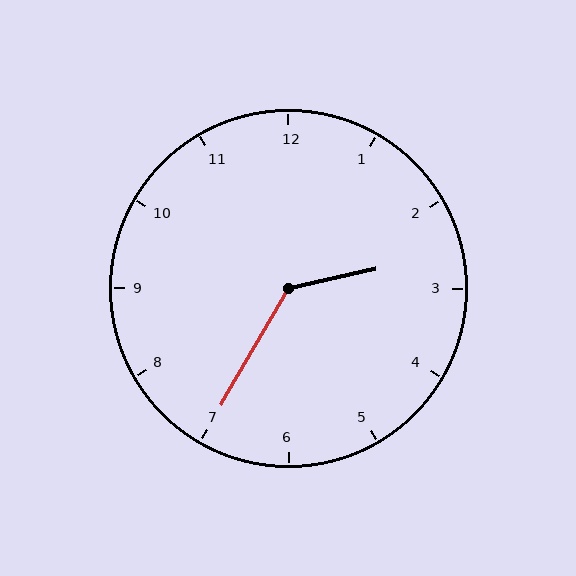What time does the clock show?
2:35.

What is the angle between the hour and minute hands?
Approximately 132 degrees.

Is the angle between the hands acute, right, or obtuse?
It is obtuse.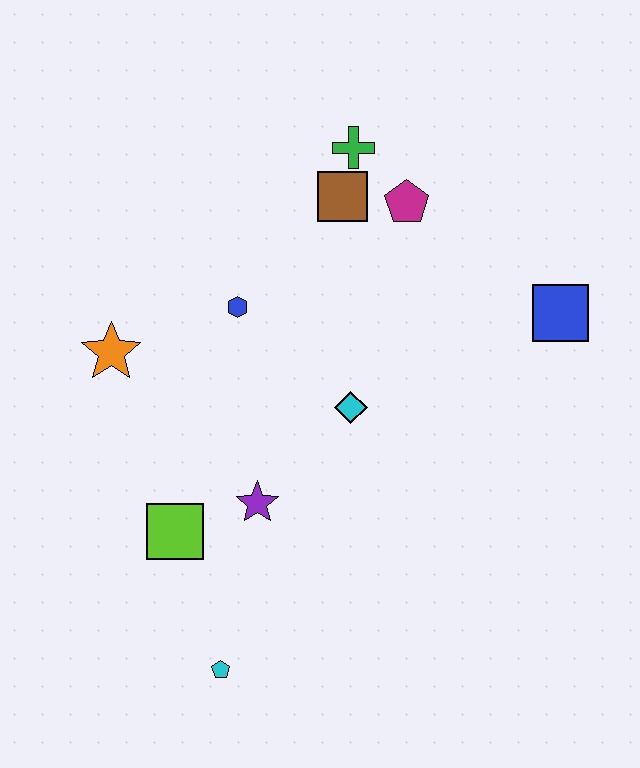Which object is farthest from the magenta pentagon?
The cyan pentagon is farthest from the magenta pentagon.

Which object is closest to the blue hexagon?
The orange star is closest to the blue hexagon.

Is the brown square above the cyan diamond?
Yes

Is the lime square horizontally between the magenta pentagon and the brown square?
No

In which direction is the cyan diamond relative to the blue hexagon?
The cyan diamond is to the right of the blue hexagon.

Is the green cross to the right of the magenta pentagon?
No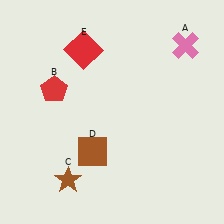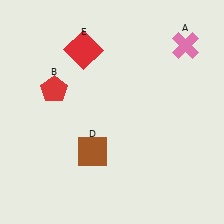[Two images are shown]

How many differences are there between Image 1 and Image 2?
There is 1 difference between the two images.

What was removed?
The brown star (C) was removed in Image 2.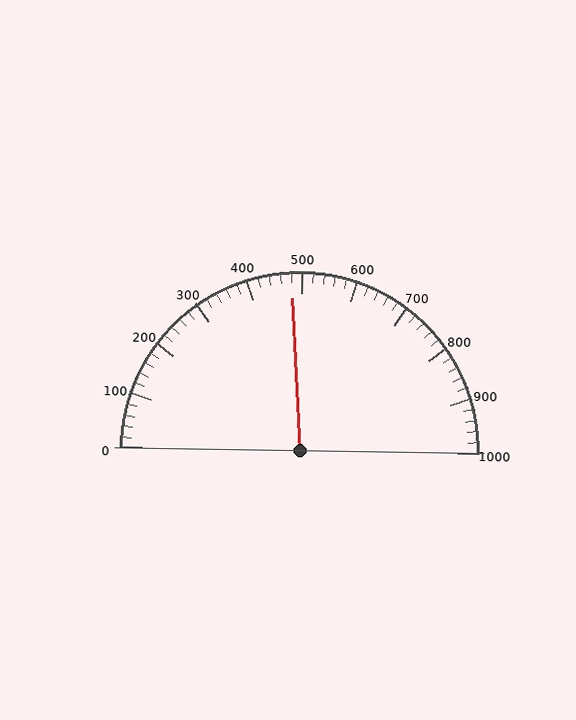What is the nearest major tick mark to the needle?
The nearest major tick mark is 500.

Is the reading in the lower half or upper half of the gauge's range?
The reading is in the lower half of the range (0 to 1000).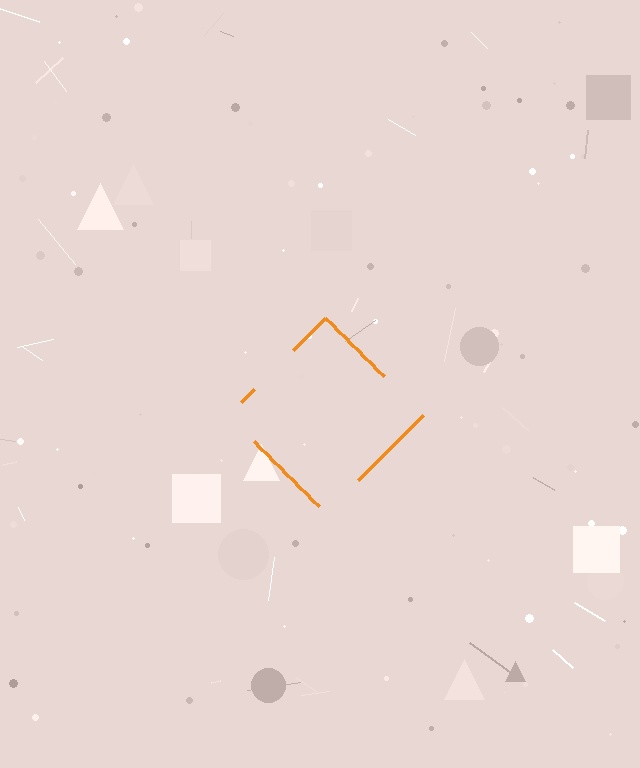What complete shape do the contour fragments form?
The contour fragments form a diamond.